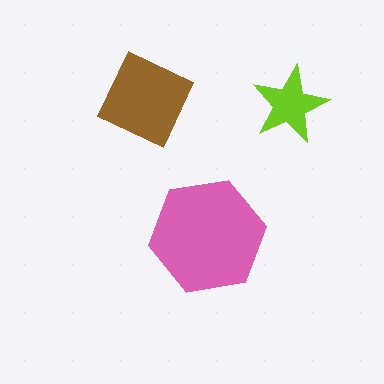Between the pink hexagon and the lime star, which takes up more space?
The pink hexagon.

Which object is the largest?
The pink hexagon.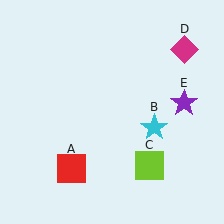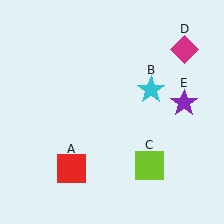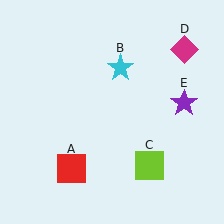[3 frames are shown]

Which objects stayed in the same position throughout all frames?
Red square (object A) and lime square (object C) and magenta diamond (object D) and purple star (object E) remained stationary.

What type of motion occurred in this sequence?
The cyan star (object B) rotated counterclockwise around the center of the scene.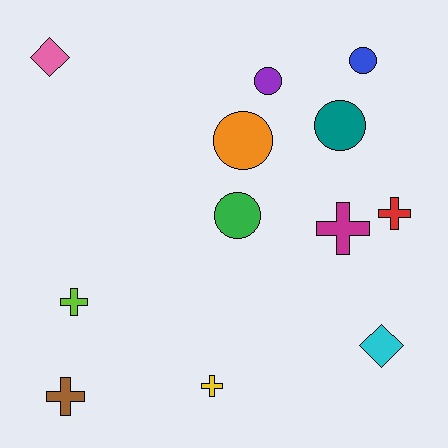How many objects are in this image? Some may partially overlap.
There are 12 objects.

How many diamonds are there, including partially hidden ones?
There are 2 diamonds.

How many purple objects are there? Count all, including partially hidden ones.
There is 1 purple object.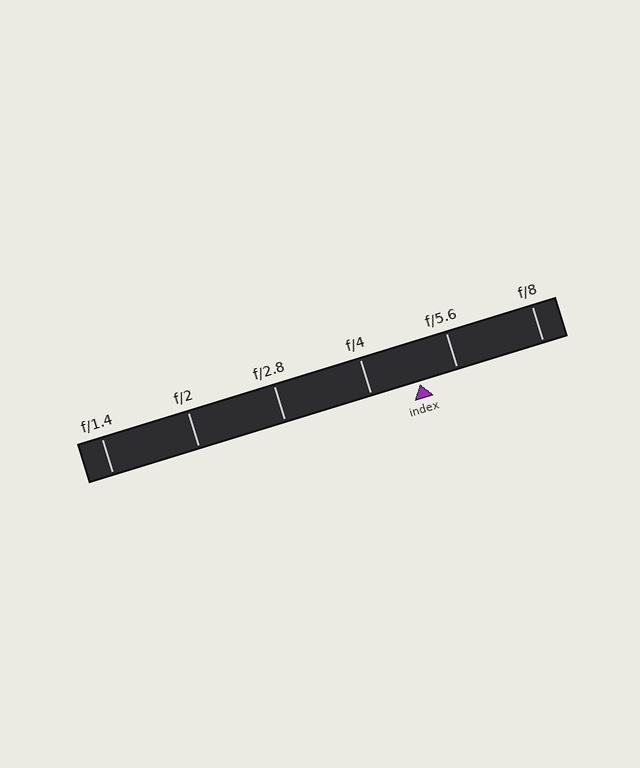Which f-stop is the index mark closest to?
The index mark is closest to f/5.6.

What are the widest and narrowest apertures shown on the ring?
The widest aperture shown is f/1.4 and the narrowest is f/8.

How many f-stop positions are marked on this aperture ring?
There are 6 f-stop positions marked.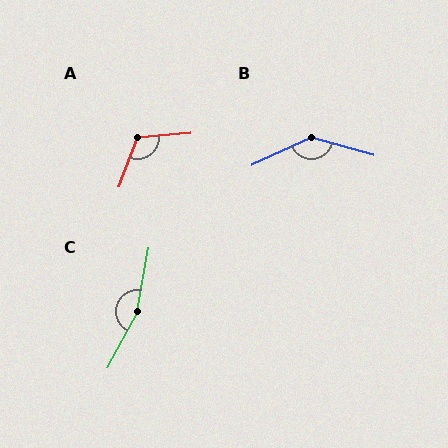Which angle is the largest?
C, at approximately 162 degrees.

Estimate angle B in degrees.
Approximately 139 degrees.